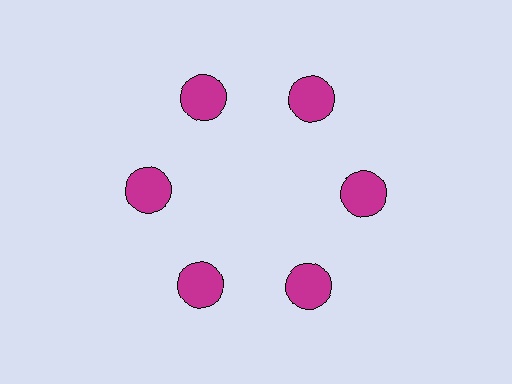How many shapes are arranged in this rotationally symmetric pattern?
There are 6 shapes, arranged in 6 groups of 1.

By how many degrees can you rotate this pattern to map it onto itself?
The pattern maps onto itself every 60 degrees of rotation.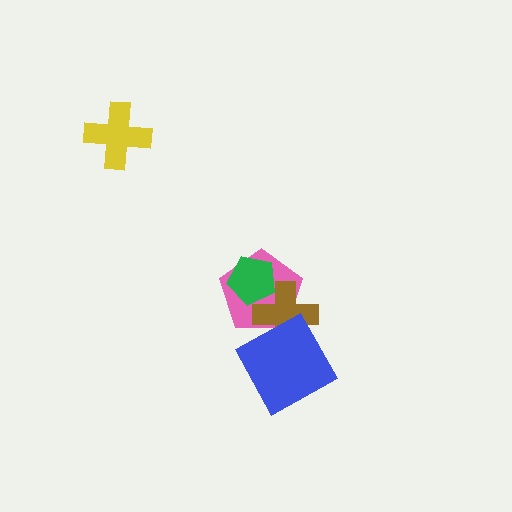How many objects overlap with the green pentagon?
2 objects overlap with the green pentagon.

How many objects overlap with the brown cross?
3 objects overlap with the brown cross.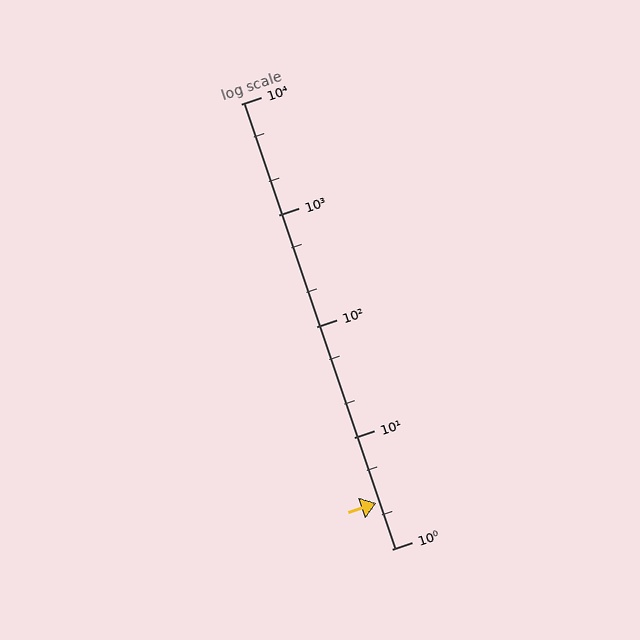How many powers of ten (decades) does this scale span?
The scale spans 4 decades, from 1 to 10000.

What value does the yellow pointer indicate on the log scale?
The pointer indicates approximately 2.6.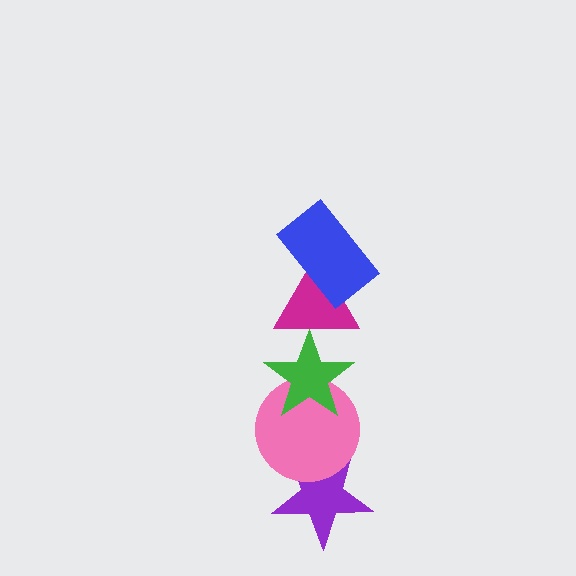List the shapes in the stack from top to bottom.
From top to bottom: the blue rectangle, the magenta triangle, the green star, the pink circle, the purple star.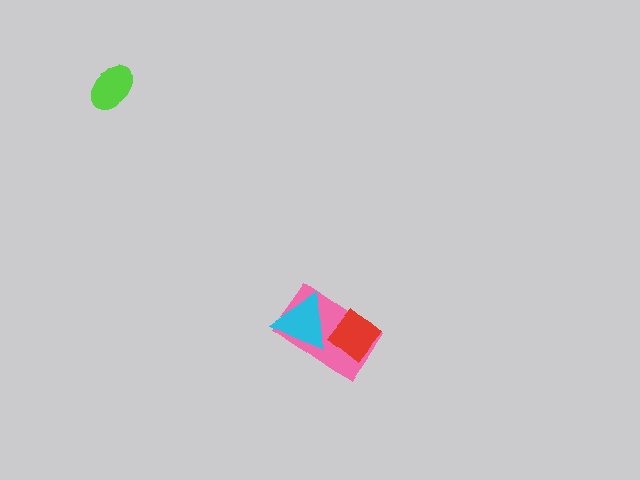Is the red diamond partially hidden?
Yes, it is partially covered by another shape.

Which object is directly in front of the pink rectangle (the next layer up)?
The red diamond is directly in front of the pink rectangle.